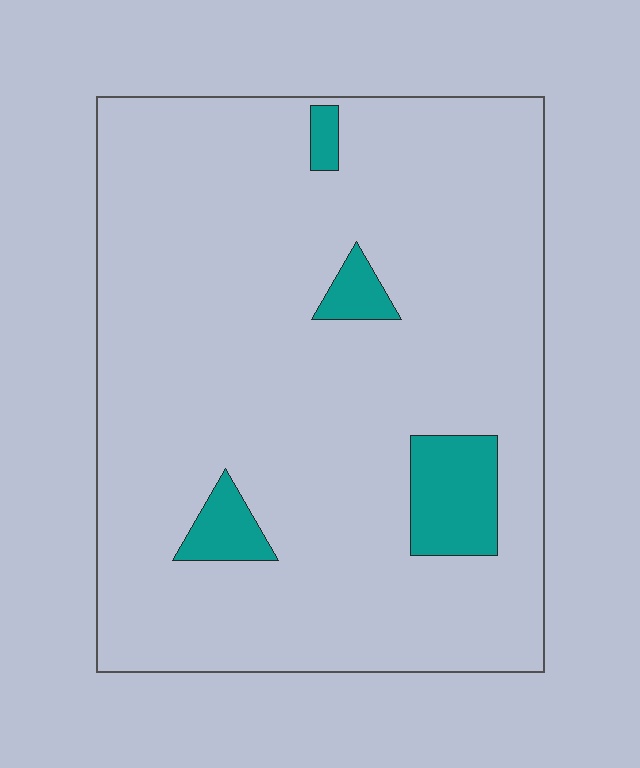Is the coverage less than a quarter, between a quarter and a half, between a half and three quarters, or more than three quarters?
Less than a quarter.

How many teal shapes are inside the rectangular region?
4.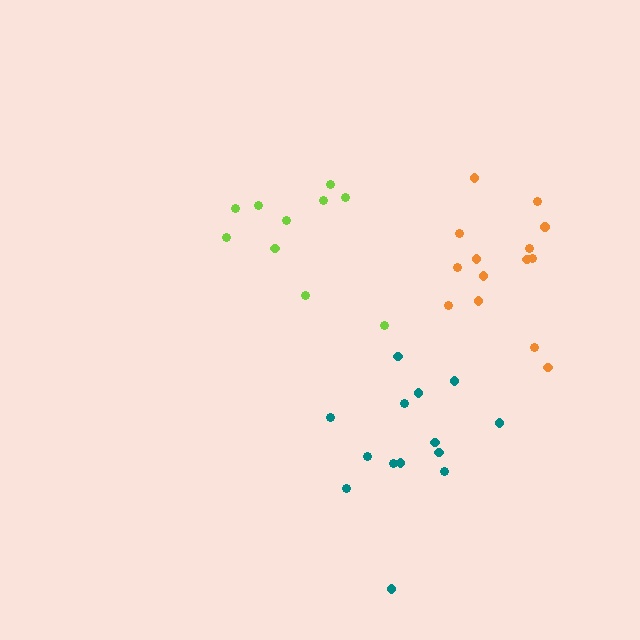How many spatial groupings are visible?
There are 3 spatial groupings.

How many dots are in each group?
Group 1: 10 dots, Group 2: 14 dots, Group 3: 14 dots (38 total).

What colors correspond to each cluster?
The clusters are colored: lime, orange, teal.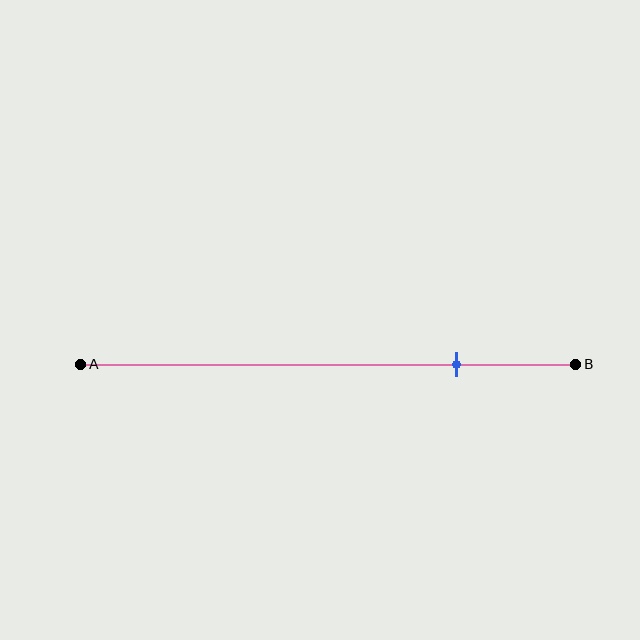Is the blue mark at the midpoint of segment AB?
No, the mark is at about 75% from A, not at the 50% midpoint.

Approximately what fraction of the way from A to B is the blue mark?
The blue mark is approximately 75% of the way from A to B.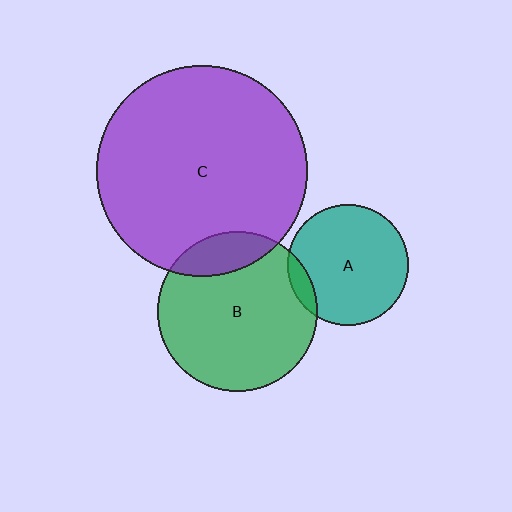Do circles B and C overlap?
Yes.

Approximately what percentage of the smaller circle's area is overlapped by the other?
Approximately 15%.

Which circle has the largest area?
Circle C (purple).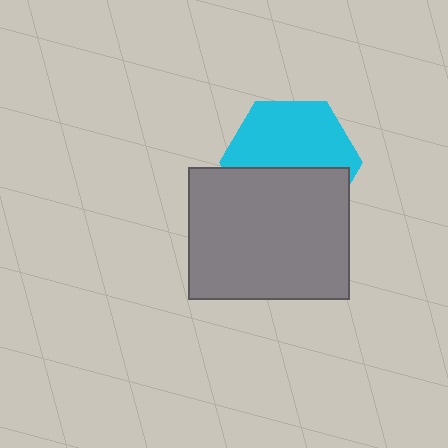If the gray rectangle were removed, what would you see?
You would see the complete cyan hexagon.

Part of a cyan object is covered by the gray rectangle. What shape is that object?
It is a hexagon.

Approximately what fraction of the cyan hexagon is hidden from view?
Roughly 45% of the cyan hexagon is hidden behind the gray rectangle.